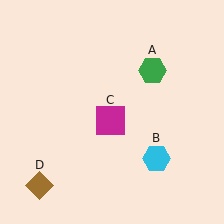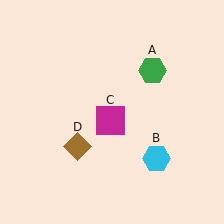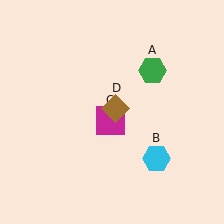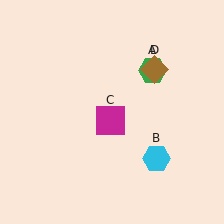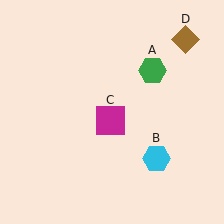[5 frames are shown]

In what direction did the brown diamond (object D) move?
The brown diamond (object D) moved up and to the right.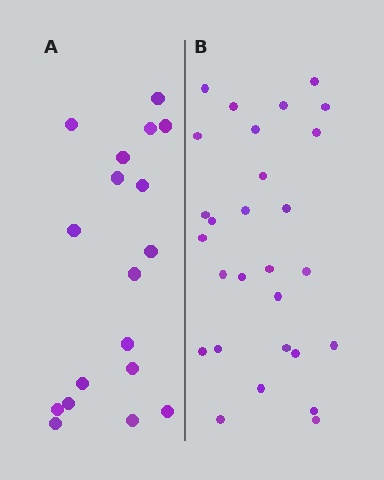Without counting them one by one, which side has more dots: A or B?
Region B (the right region) has more dots.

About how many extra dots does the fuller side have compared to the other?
Region B has roughly 10 or so more dots than region A.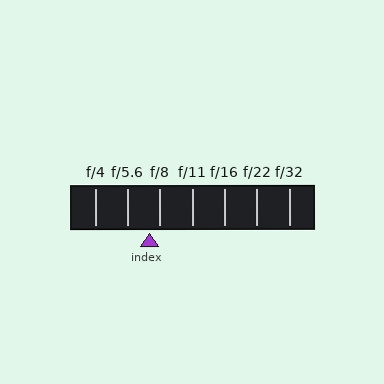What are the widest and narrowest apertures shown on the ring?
The widest aperture shown is f/4 and the narrowest is f/32.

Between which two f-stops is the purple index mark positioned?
The index mark is between f/5.6 and f/8.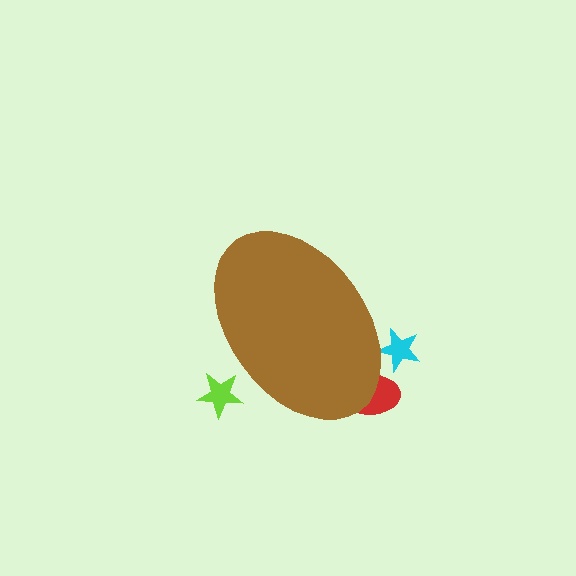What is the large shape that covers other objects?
A brown ellipse.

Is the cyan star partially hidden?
Yes, the cyan star is partially hidden behind the brown ellipse.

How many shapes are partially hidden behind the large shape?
3 shapes are partially hidden.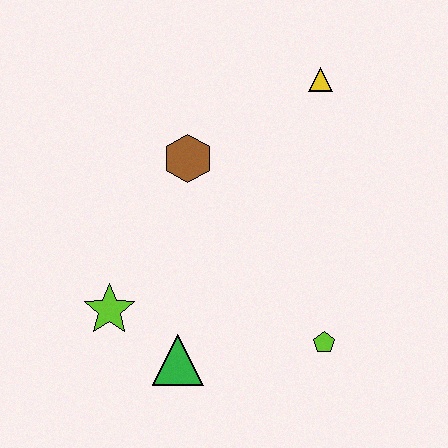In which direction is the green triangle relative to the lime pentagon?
The green triangle is to the left of the lime pentagon.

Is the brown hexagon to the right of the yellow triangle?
No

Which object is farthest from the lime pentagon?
The yellow triangle is farthest from the lime pentagon.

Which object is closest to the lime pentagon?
The green triangle is closest to the lime pentagon.